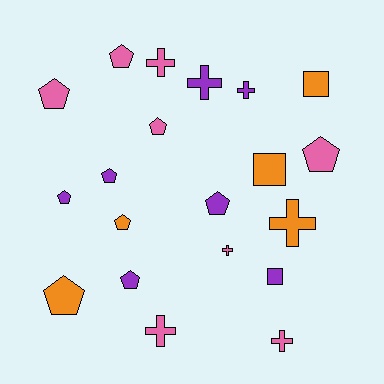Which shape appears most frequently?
Pentagon, with 10 objects.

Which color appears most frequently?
Pink, with 8 objects.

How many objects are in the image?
There are 20 objects.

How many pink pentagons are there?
There are 4 pink pentagons.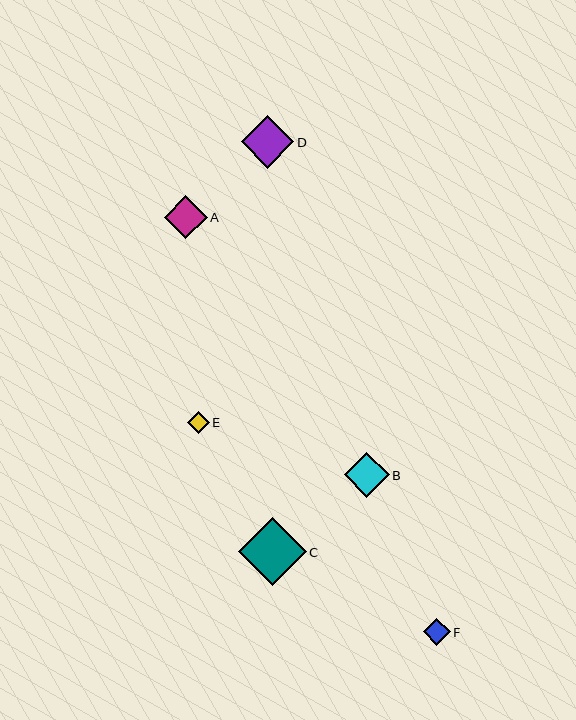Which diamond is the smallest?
Diamond E is the smallest with a size of approximately 22 pixels.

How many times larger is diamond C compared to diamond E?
Diamond C is approximately 3.1 times the size of diamond E.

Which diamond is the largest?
Diamond C is the largest with a size of approximately 68 pixels.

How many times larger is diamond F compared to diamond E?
Diamond F is approximately 1.2 times the size of diamond E.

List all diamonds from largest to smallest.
From largest to smallest: C, D, B, A, F, E.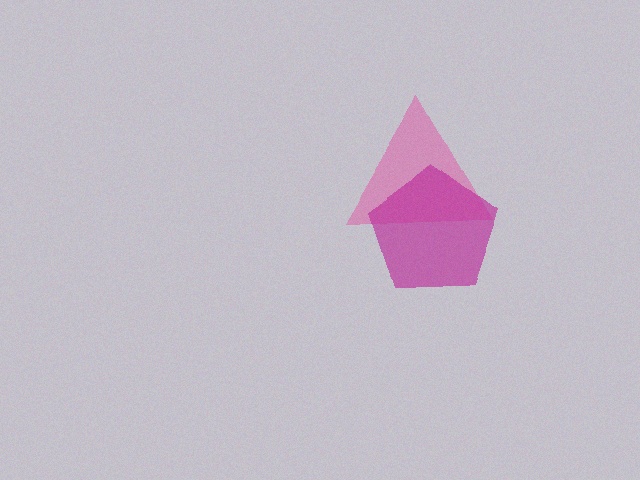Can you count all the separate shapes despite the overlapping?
Yes, there are 2 separate shapes.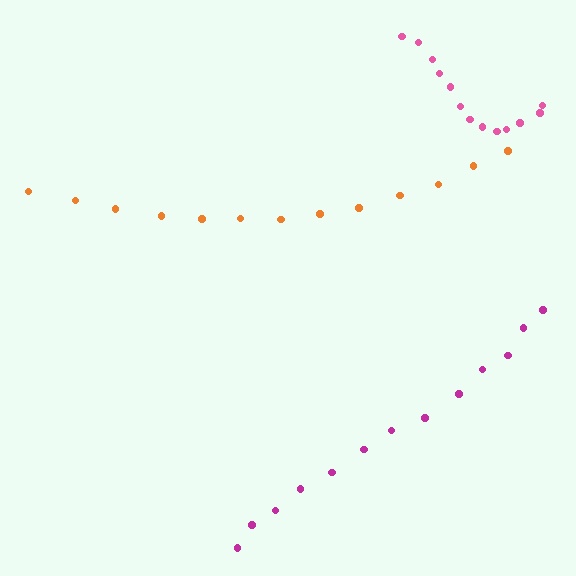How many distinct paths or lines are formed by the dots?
There are 3 distinct paths.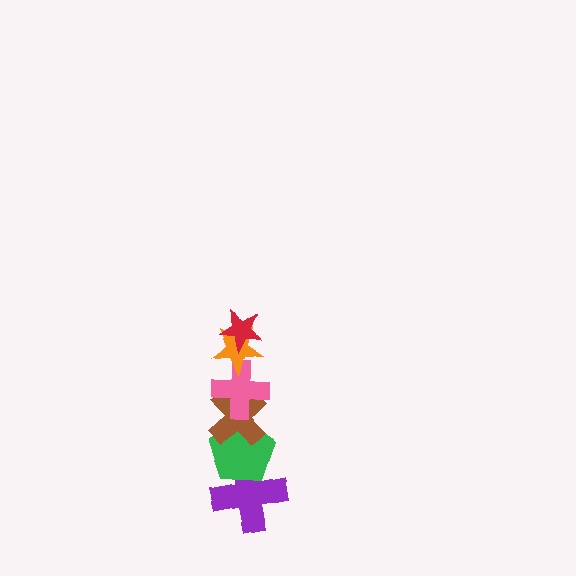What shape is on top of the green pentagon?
The brown cross is on top of the green pentagon.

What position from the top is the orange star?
The orange star is 2nd from the top.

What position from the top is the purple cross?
The purple cross is 6th from the top.